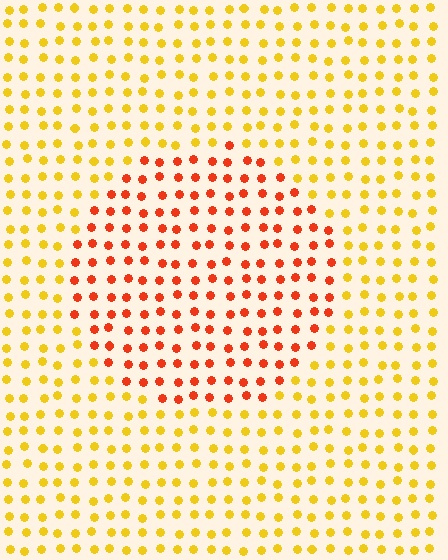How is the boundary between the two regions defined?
The boundary is defined purely by a slight shift in hue (about 42 degrees). Spacing, size, and orientation are identical on both sides.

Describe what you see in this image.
The image is filled with small yellow elements in a uniform arrangement. A circle-shaped region is visible where the elements are tinted to a slightly different hue, forming a subtle color boundary.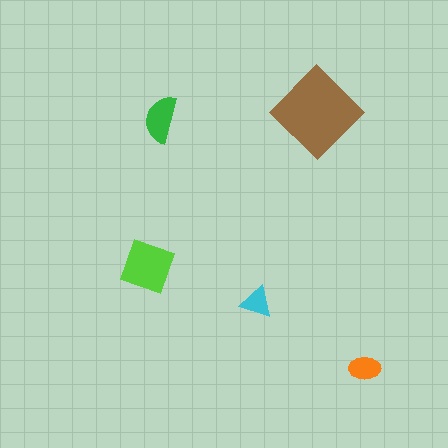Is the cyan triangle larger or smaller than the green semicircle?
Smaller.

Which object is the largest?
The brown diamond.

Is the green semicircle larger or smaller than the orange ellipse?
Larger.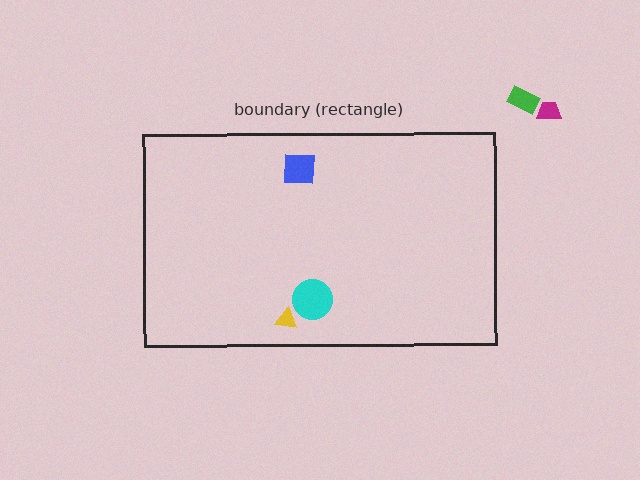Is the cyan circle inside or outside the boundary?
Inside.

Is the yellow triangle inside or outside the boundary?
Inside.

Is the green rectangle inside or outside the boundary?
Outside.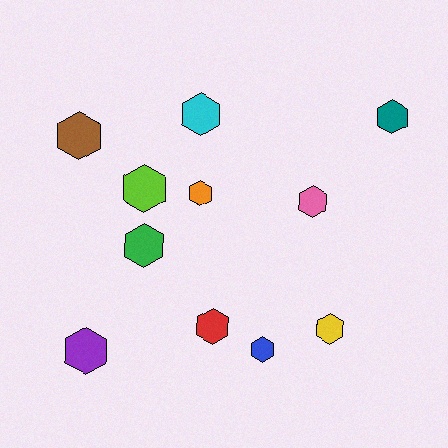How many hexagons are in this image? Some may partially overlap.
There are 11 hexagons.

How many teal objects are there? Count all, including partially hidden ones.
There is 1 teal object.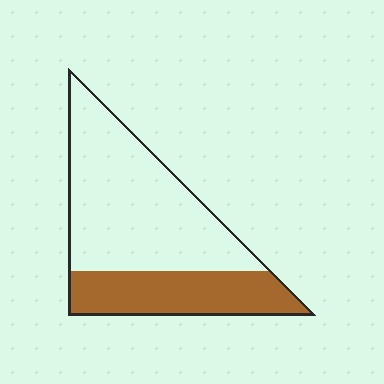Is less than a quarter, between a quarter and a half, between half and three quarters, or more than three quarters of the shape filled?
Between a quarter and a half.